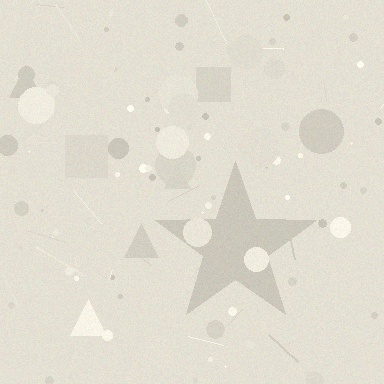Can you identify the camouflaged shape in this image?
The camouflaged shape is a star.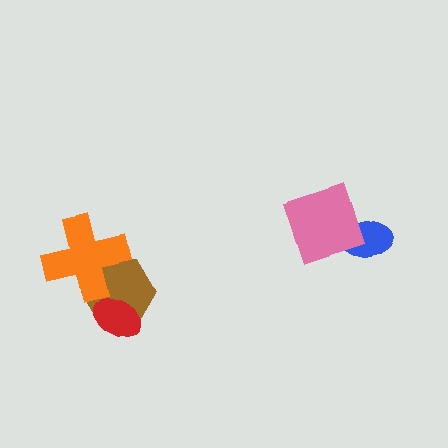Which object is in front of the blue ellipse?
The pink diamond is in front of the blue ellipse.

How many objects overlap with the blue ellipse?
1 object overlaps with the blue ellipse.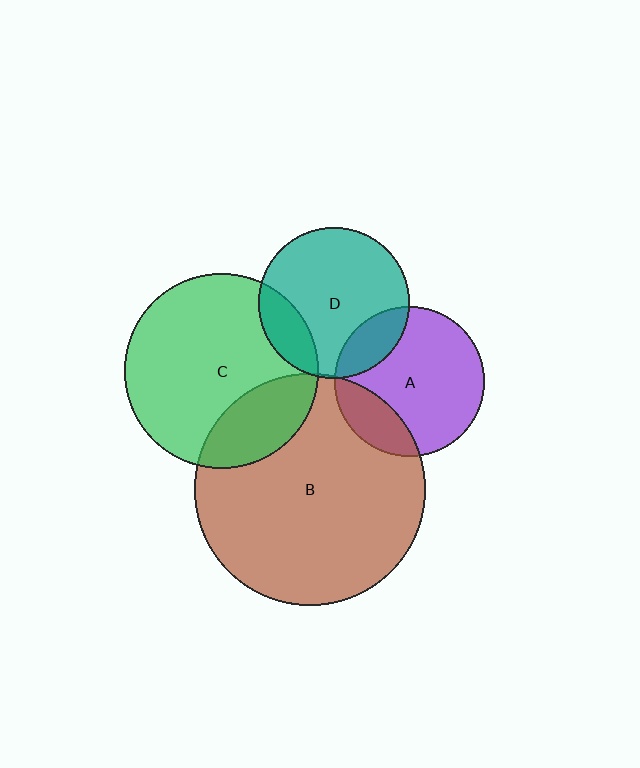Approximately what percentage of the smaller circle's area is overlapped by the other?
Approximately 20%.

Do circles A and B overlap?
Yes.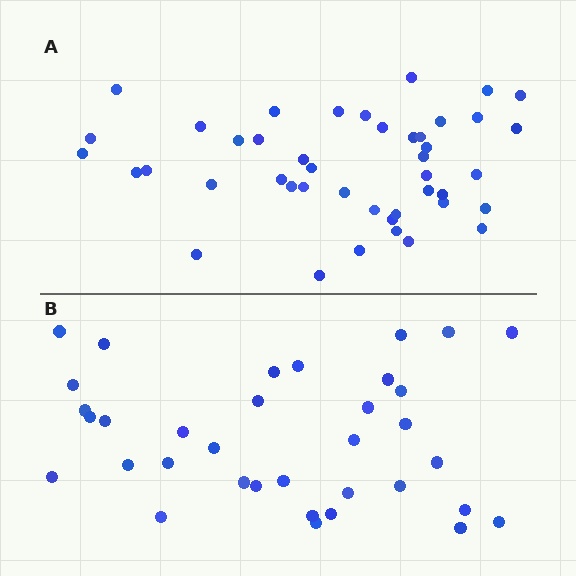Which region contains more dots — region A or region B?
Region A (the top region) has more dots.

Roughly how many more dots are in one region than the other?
Region A has roughly 8 or so more dots than region B.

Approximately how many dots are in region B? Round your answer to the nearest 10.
About 40 dots. (The exact count is 35, which rounds to 40.)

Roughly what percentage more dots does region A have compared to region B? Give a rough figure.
About 25% more.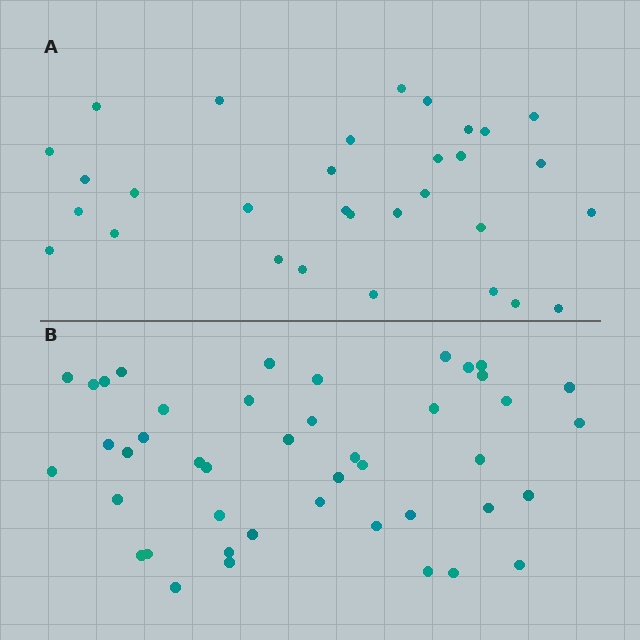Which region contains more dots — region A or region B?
Region B (the bottom region) has more dots.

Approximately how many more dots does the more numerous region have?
Region B has approximately 15 more dots than region A.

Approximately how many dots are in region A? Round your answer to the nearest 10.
About 30 dots. (The exact count is 31, which rounds to 30.)